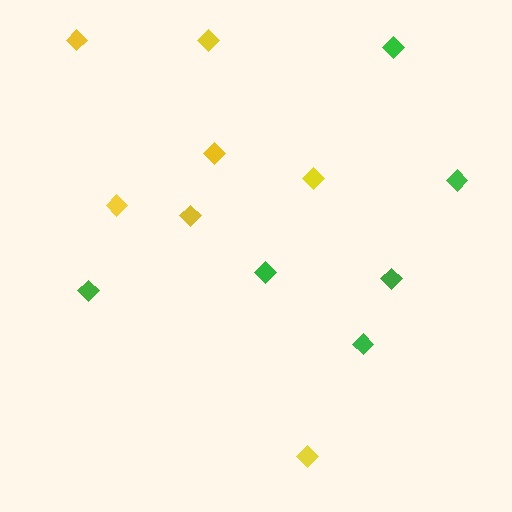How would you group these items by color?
There are 2 groups: one group of green diamonds (6) and one group of yellow diamonds (7).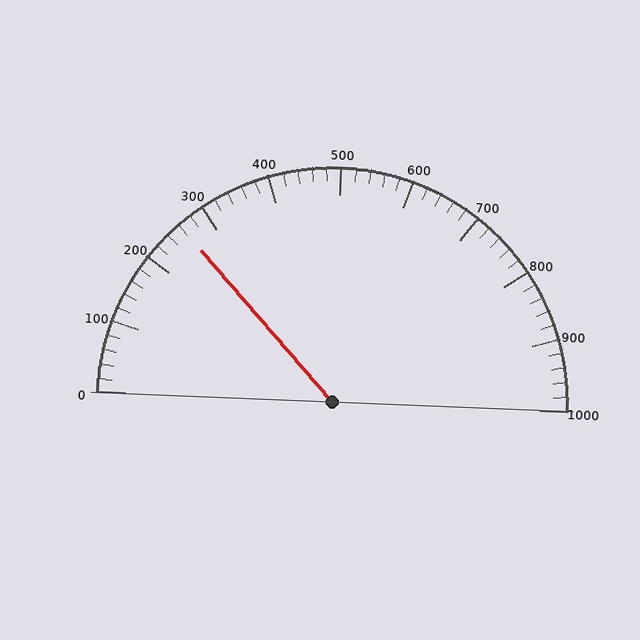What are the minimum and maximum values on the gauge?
The gauge ranges from 0 to 1000.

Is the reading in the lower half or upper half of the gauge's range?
The reading is in the lower half of the range (0 to 1000).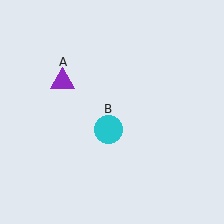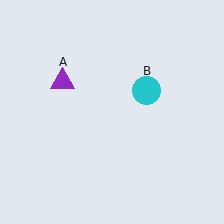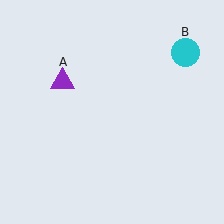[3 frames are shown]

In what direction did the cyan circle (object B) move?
The cyan circle (object B) moved up and to the right.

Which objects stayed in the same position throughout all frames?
Purple triangle (object A) remained stationary.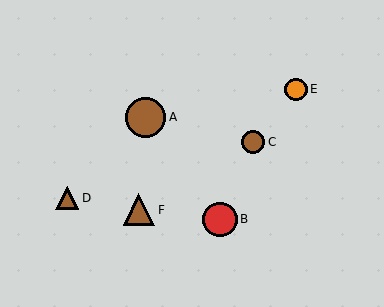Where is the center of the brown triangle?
The center of the brown triangle is at (139, 210).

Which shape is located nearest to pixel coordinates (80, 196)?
The brown triangle (labeled D) at (67, 198) is nearest to that location.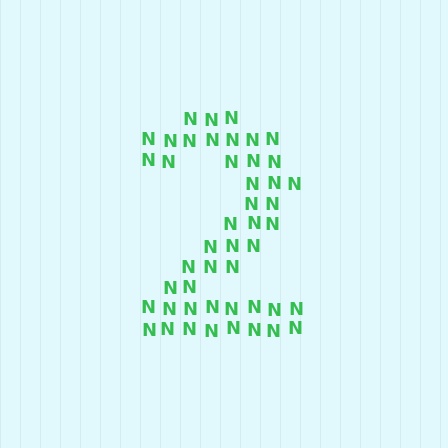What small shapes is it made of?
It is made of small letter N's.